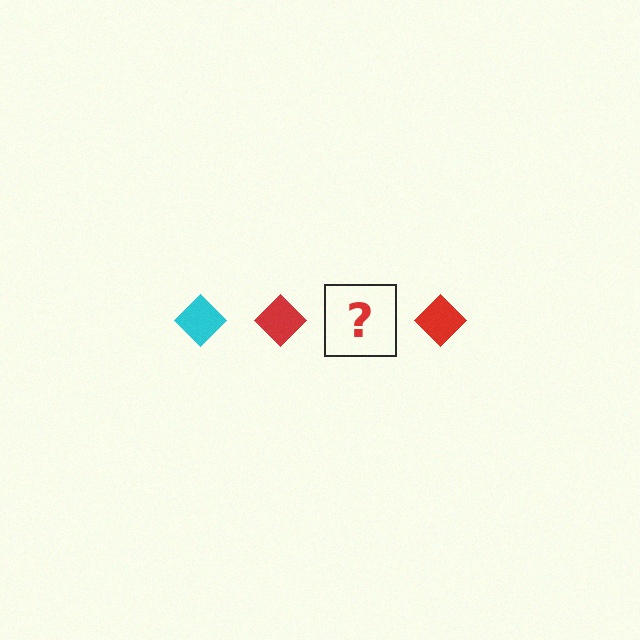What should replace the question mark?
The question mark should be replaced with a cyan diamond.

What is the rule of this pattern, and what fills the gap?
The rule is that the pattern cycles through cyan, red diamonds. The gap should be filled with a cyan diamond.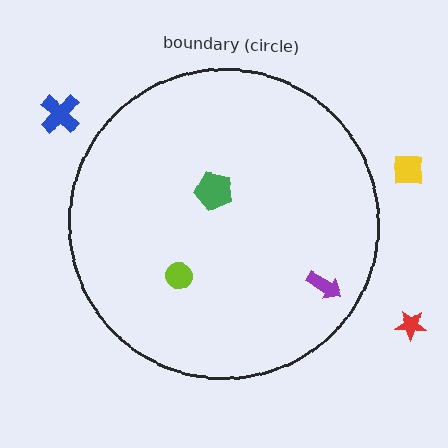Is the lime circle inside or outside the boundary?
Inside.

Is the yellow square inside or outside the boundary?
Outside.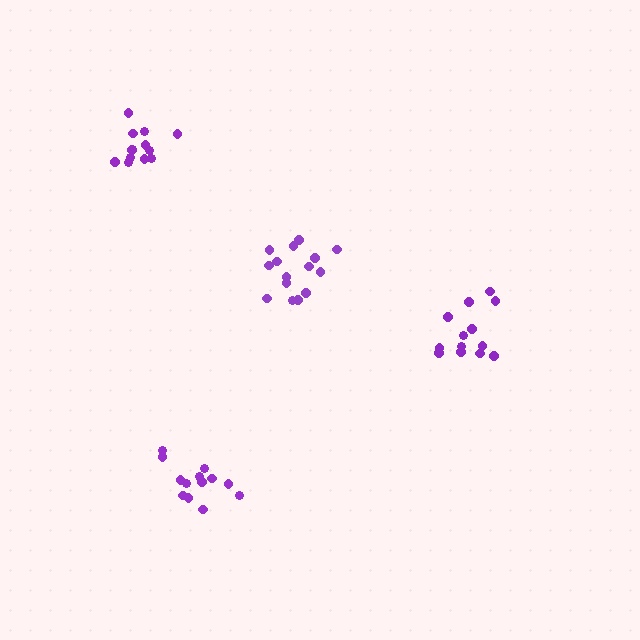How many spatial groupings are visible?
There are 4 spatial groupings.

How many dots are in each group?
Group 1: 13 dots, Group 2: 13 dots, Group 3: 15 dots, Group 4: 13 dots (54 total).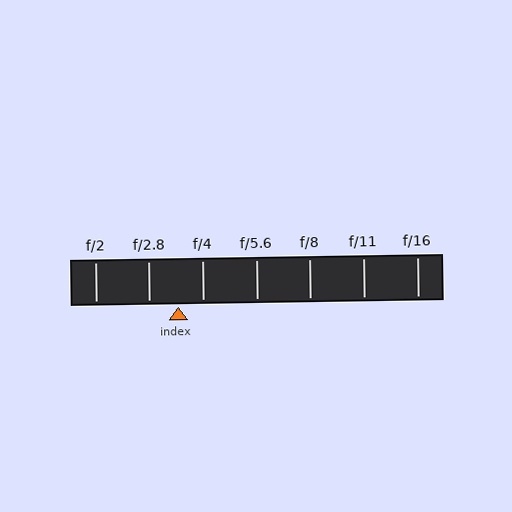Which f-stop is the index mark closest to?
The index mark is closest to f/4.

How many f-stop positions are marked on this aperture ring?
There are 7 f-stop positions marked.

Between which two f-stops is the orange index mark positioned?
The index mark is between f/2.8 and f/4.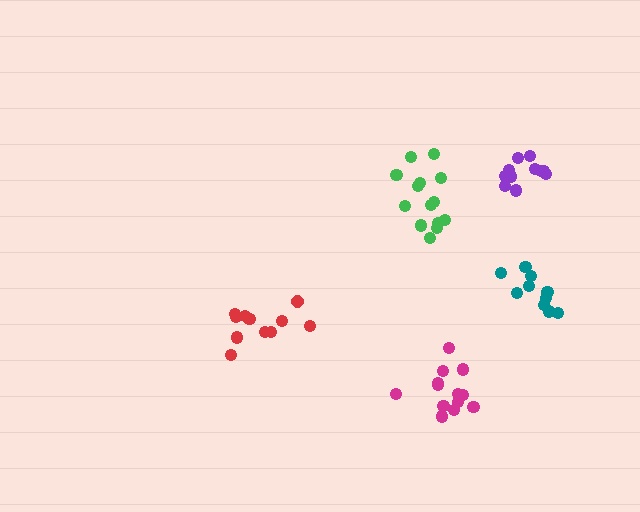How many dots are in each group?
Group 1: 11 dots, Group 2: 14 dots, Group 3: 13 dots, Group 4: 10 dots, Group 5: 11 dots (59 total).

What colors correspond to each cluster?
The clusters are colored: red, green, magenta, teal, purple.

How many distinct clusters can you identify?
There are 5 distinct clusters.